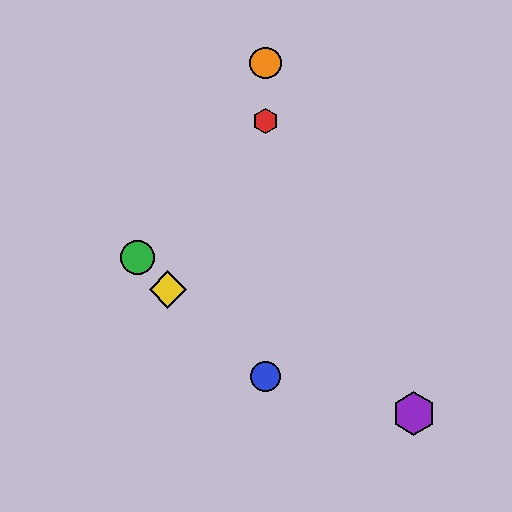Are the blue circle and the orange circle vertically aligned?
Yes, both are at x≈265.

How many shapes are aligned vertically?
3 shapes (the red hexagon, the blue circle, the orange circle) are aligned vertically.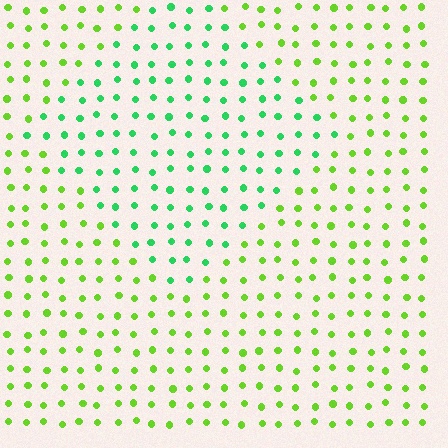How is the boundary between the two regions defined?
The boundary is defined purely by a slight shift in hue (about 41 degrees). Spacing, size, and orientation are identical on both sides.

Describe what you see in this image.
The image is filled with small lime elements in a uniform arrangement. A diamond-shaped region is visible where the elements are tinted to a slightly different hue, forming a subtle color boundary.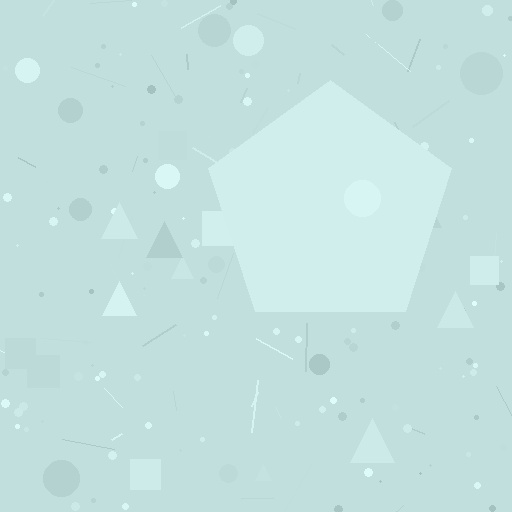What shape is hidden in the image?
A pentagon is hidden in the image.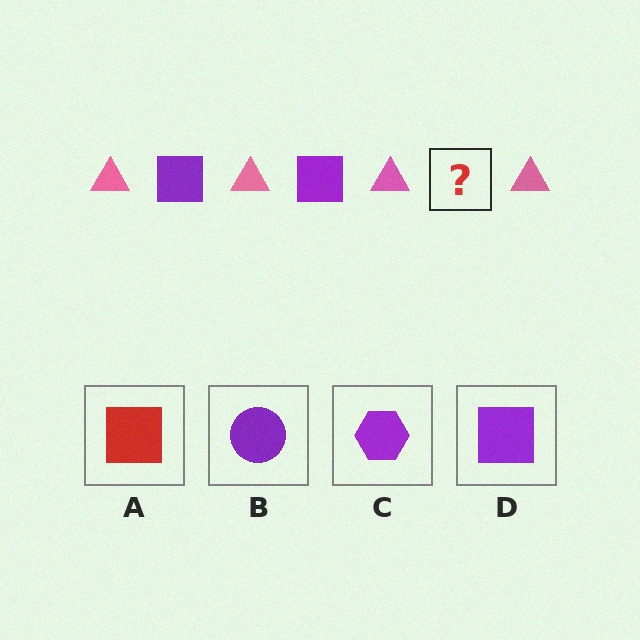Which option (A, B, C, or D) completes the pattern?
D.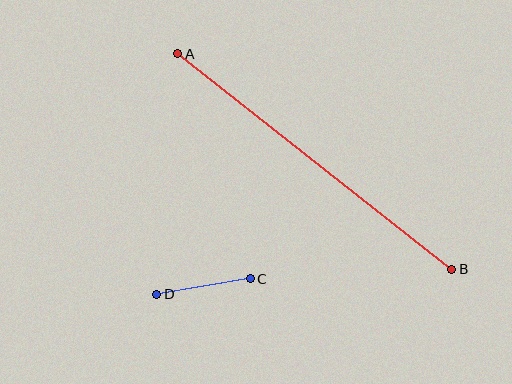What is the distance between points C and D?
The distance is approximately 95 pixels.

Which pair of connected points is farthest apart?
Points A and B are farthest apart.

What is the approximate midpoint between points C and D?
The midpoint is at approximately (203, 286) pixels.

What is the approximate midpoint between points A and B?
The midpoint is at approximately (315, 162) pixels.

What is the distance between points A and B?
The distance is approximately 349 pixels.